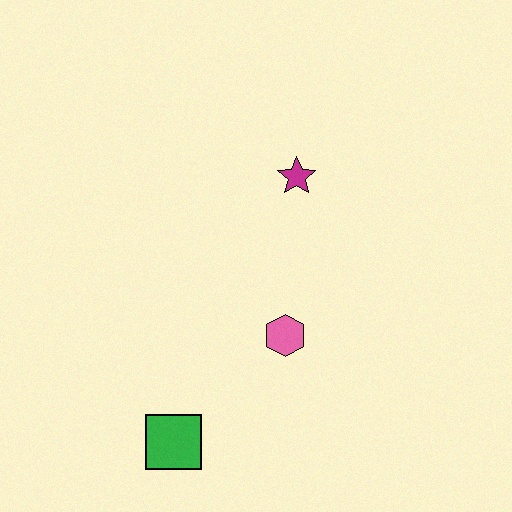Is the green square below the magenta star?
Yes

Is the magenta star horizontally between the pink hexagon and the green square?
No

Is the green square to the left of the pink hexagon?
Yes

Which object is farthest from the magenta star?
The green square is farthest from the magenta star.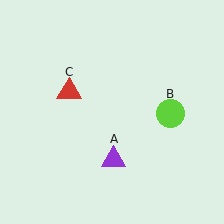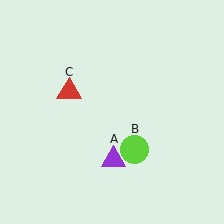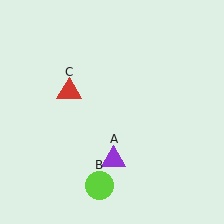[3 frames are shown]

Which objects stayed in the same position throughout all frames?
Purple triangle (object A) and red triangle (object C) remained stationary.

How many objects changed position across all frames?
1 object changed position: lime circle (object B).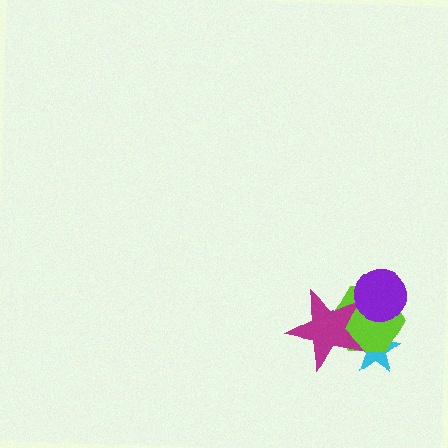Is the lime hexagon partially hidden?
Yes, it is partially covered by another shape.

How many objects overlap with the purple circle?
1 object overlaps with the purple circle.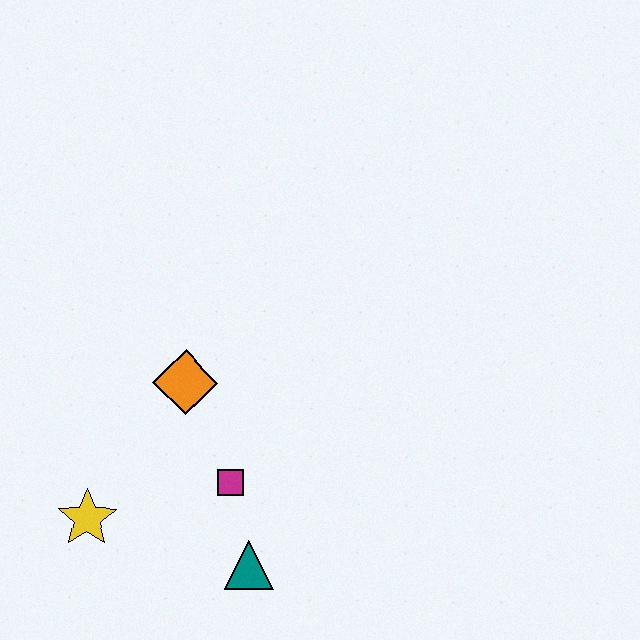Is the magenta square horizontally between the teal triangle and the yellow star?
Yes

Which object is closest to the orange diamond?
The magenta square is closest to the orange diamond.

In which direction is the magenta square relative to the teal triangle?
The magenta square is above the teal triangle.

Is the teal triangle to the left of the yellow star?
No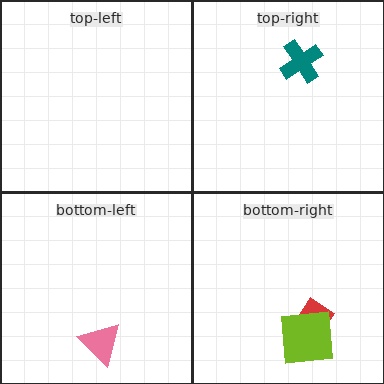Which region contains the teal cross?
The top-right region.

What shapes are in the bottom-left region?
The pink triangle.